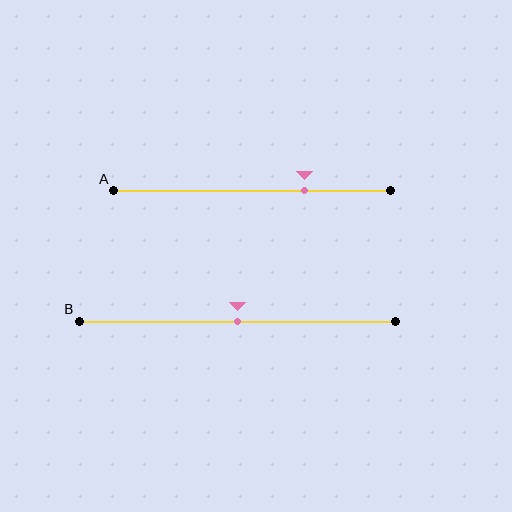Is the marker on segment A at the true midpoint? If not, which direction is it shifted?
No, the marker on segment A is shifted to the right by about 19% of the segment length.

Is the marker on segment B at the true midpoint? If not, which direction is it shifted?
Yes, the marker on segment B is at the true midpoint.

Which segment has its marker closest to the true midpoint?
Segment B has its marker closest to the true midpoint.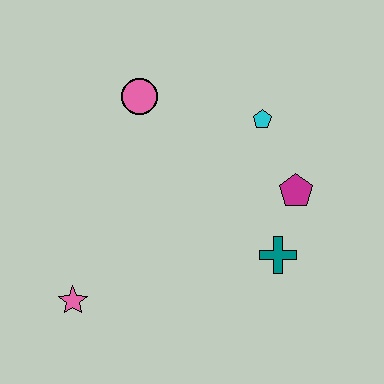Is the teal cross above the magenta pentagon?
No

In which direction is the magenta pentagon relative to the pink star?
The magenta pentagon is to the right of the pink star.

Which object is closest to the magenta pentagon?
The teal cross is closest to the magenta pentagon.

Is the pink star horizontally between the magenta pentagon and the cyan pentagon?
No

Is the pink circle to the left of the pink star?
No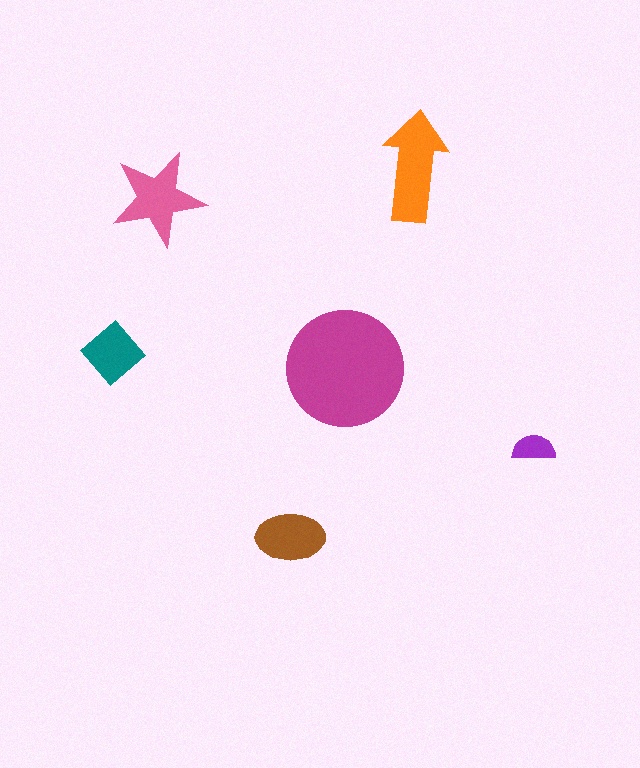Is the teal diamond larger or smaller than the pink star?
Smaller.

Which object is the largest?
The magenta circle.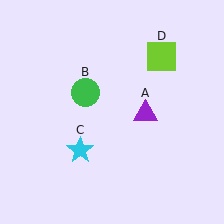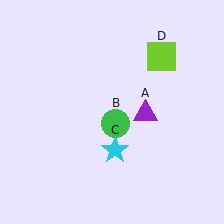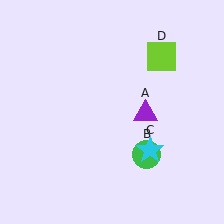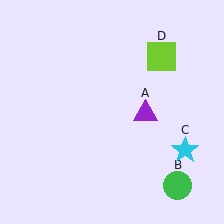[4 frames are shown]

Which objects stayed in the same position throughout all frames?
Purple triangle (object A) and lime square (object D) remained stationary.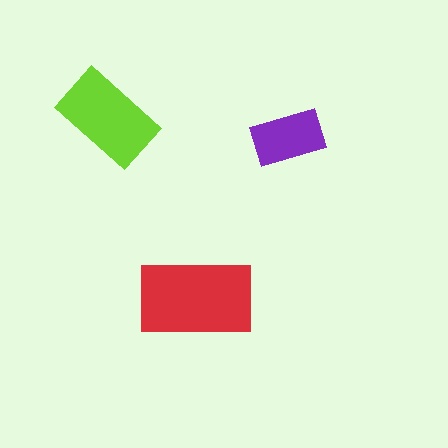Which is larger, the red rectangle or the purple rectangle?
The red one.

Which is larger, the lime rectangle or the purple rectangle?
The lime one.